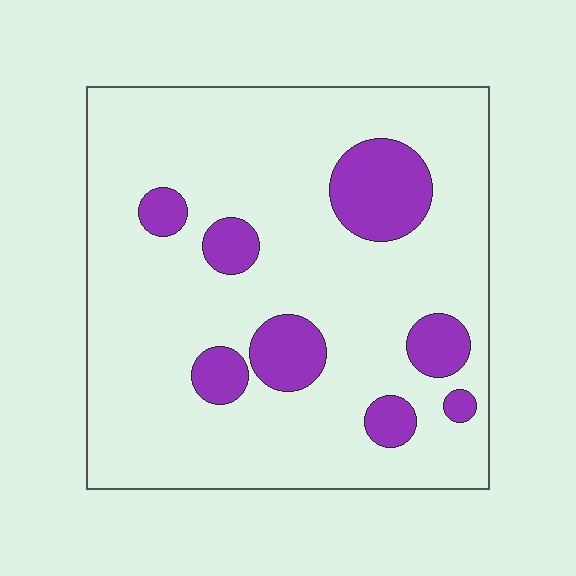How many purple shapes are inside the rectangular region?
8.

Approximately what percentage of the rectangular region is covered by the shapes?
Approximately 15%.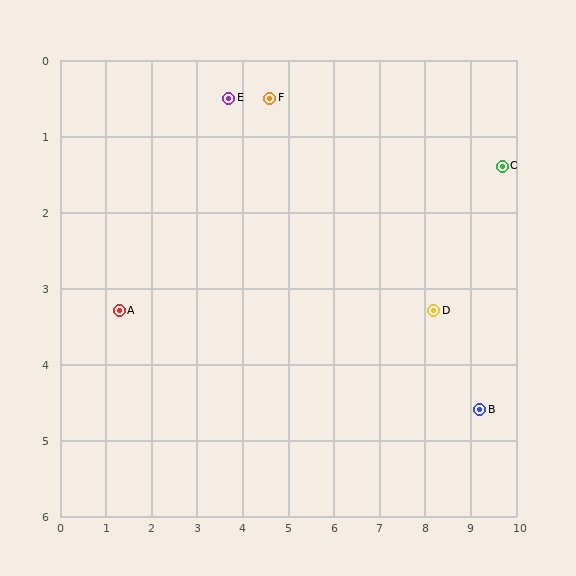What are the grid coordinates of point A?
Point A is at approximately (1.3, 3.3).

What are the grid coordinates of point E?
Point E is at approximately (3.7, 0.5).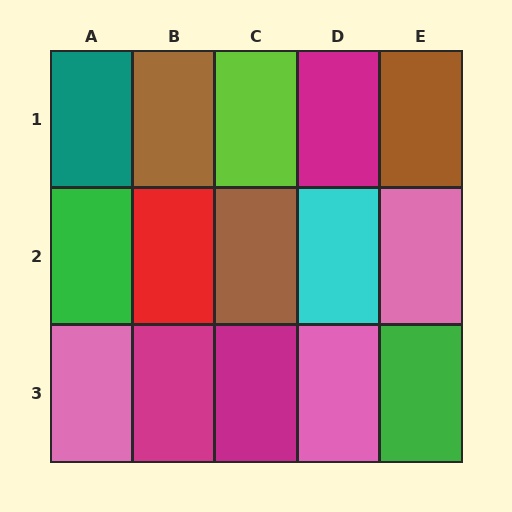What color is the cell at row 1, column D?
Magenta.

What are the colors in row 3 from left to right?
Pink, magenta, magenta, pink, green.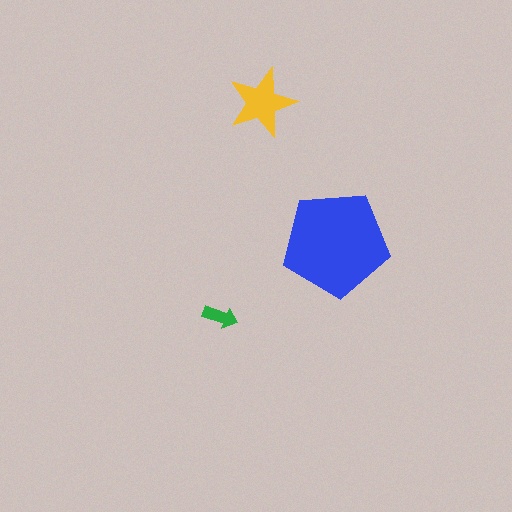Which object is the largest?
The blue pentagon.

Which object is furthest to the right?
The blue pentagon is rightmost.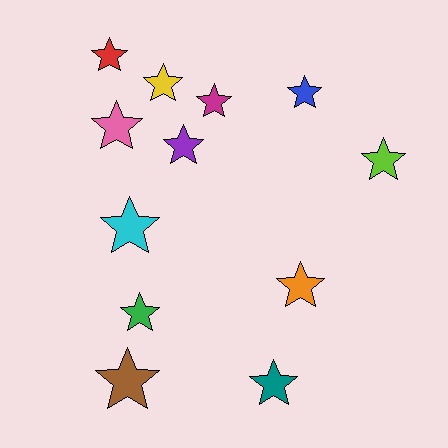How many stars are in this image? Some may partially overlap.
There are 12 stars.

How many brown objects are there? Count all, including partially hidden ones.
There is 1 brown object.